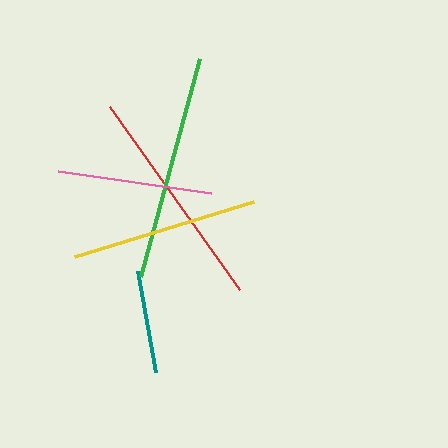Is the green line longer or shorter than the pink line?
The green line is longer than the pink line.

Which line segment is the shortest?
The teal line is the shortest at approximately 102 pixels.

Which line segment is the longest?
The green line is the longest at approximately 226 pixels.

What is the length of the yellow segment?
The yellow segment is approximately 188 pixels long.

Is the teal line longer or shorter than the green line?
The green line is longer than the teal line.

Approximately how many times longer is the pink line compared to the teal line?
The pink line is approximately 1.5 times the length of the teal line.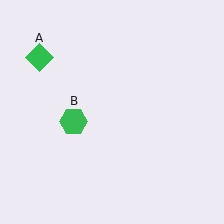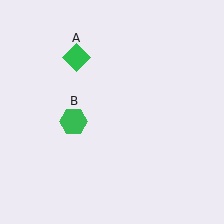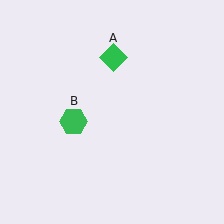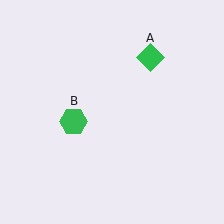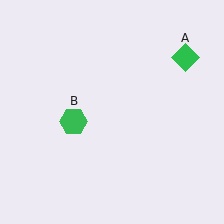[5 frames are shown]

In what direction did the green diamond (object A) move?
The green diamond (object A) moved right.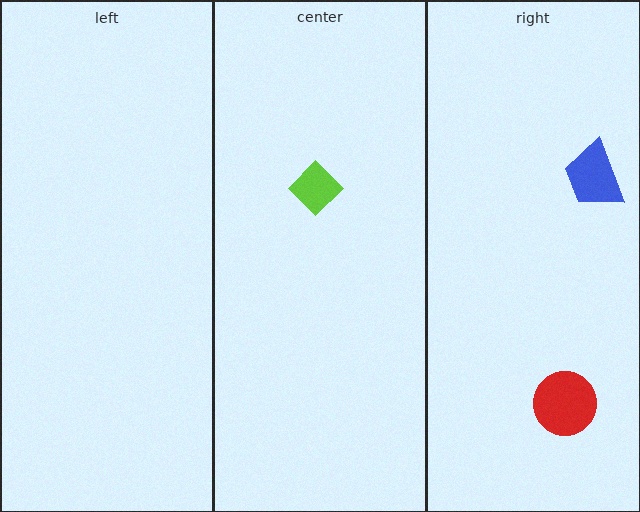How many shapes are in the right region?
2.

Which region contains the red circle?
The right region.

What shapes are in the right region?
The red circle, the blue trapezoid.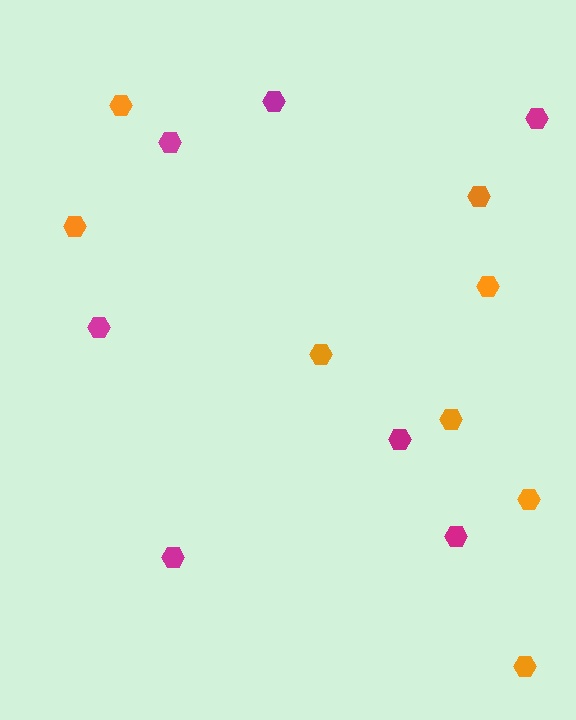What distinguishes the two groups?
There are 2 groups: one group of orange hexagons (8) and one group of magenta hexagons (7).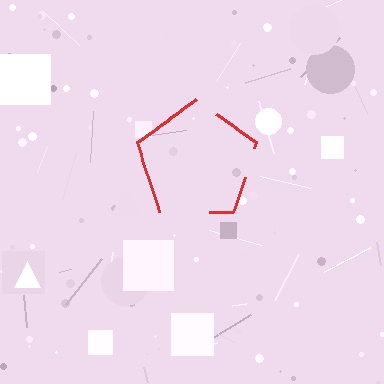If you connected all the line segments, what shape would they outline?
They would outline a pentagon.